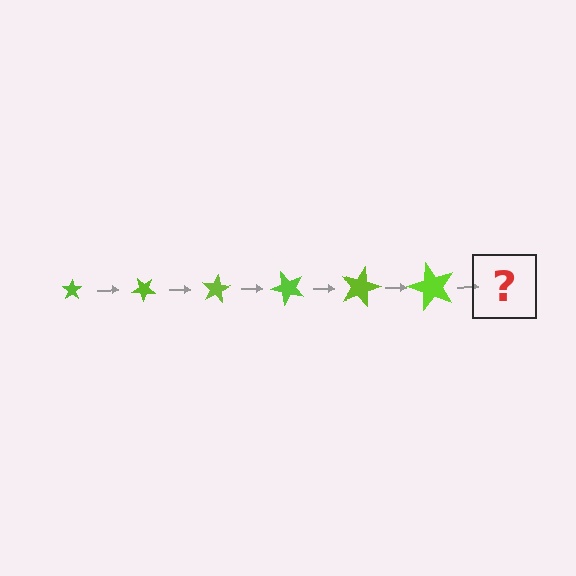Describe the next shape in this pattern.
It should be a star, larger than the previous one and rotated 240 degrees from the start.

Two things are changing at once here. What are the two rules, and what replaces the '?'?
The two rules are that the star grows larger each step and it rotates 40 degrees each step. The '?' should be a star, larger than the previous one and rotated 240 degrees from the start.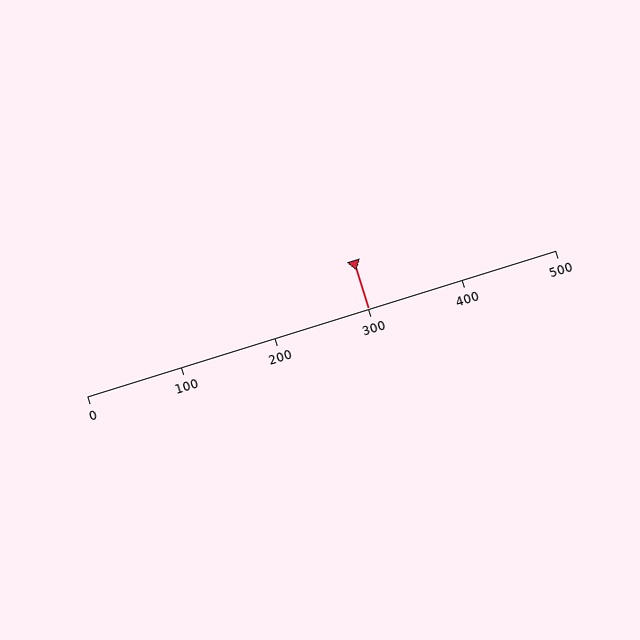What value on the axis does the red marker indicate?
The marker indicates approximately 300.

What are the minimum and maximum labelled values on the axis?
The axis runs from 0 to 500.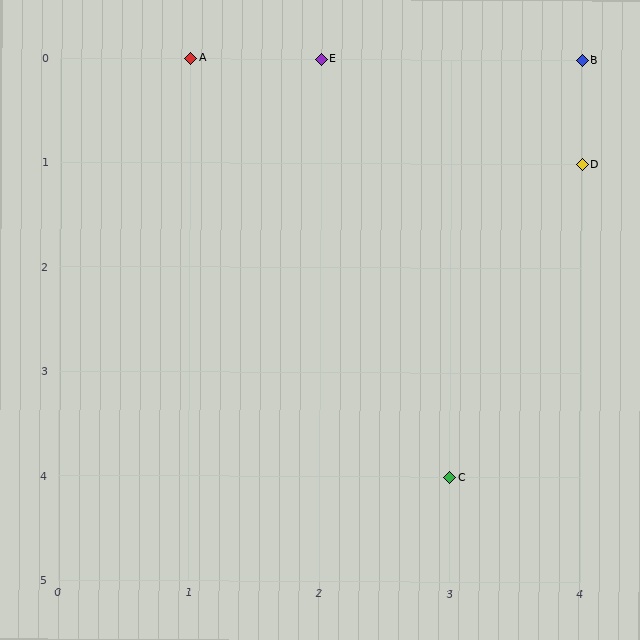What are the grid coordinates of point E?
Point E is at grid coordinates (2, 0).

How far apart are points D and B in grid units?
Points D and B are 1 row apart.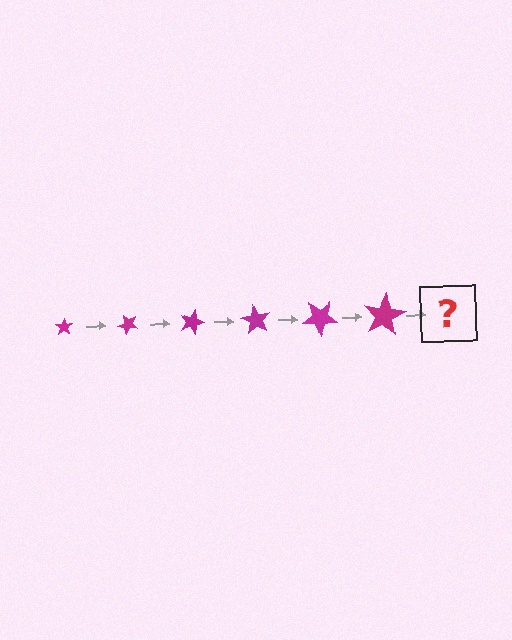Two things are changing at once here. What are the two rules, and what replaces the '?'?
The two rules are that the star grows larger each step and it rotates 45 degrees each step. The '?' should be a star, larger than the previous one and rotated 270 degrees from the start.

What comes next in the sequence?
The next element should be a star, larger than the previous one and rotated 270 degrees from the start.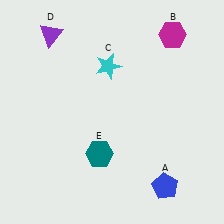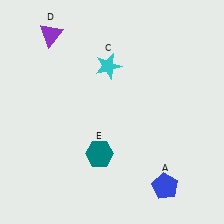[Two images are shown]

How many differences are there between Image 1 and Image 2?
There is 1 difference between the two images.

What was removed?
The magenta hexagon (B) was removed in Image 2.